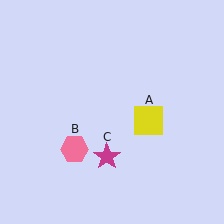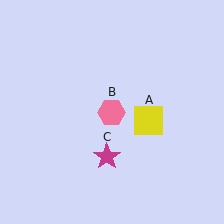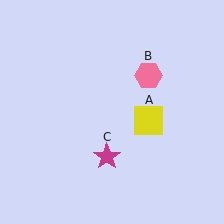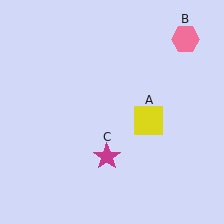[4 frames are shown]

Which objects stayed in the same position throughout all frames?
Yellow square (object A) and magenta star (object C) remained stationary.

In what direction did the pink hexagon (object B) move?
The pink hexagon (object B) moved up and to the right.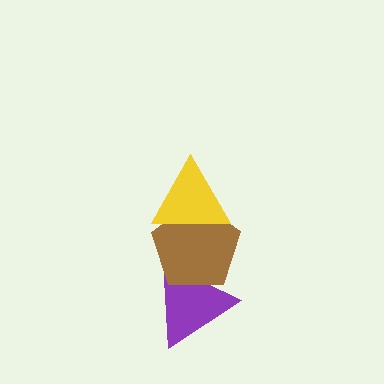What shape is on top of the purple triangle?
The brown pentagon is on top of the purple triangle.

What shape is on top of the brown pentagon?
The yellow triangle is on top of the brown pentagon.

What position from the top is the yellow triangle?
The yellow triangle is 1st from the top.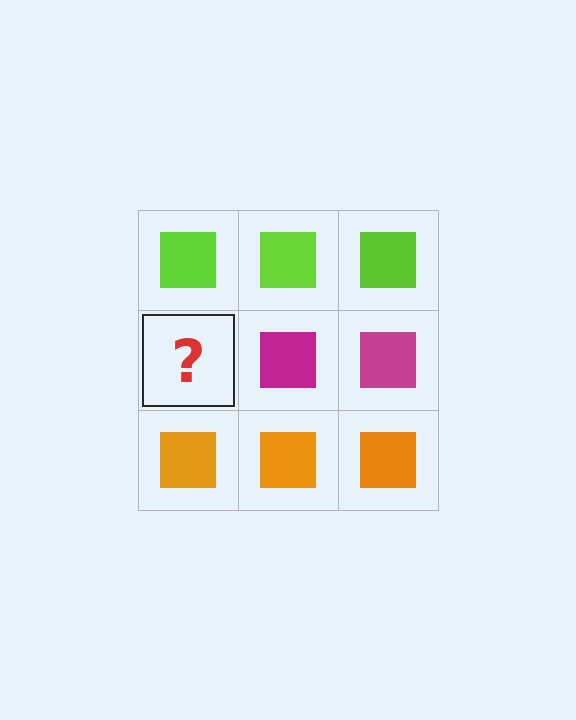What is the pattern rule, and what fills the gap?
The rule is that each row has a consistent color. The gap should be filled with a magenta square.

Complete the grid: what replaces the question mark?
The question mark should be replaced with a magenta square.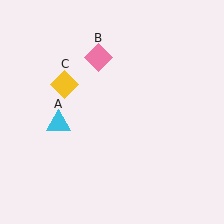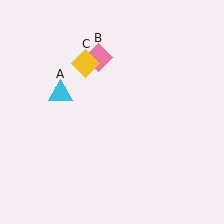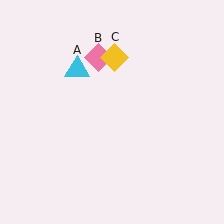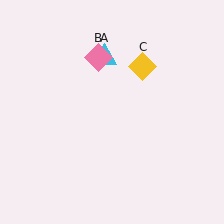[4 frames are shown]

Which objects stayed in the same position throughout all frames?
Pink diamond (object B) remained stationary.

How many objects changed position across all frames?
2 objects changed position: cyan triangle (object A), yellow diamond (object C).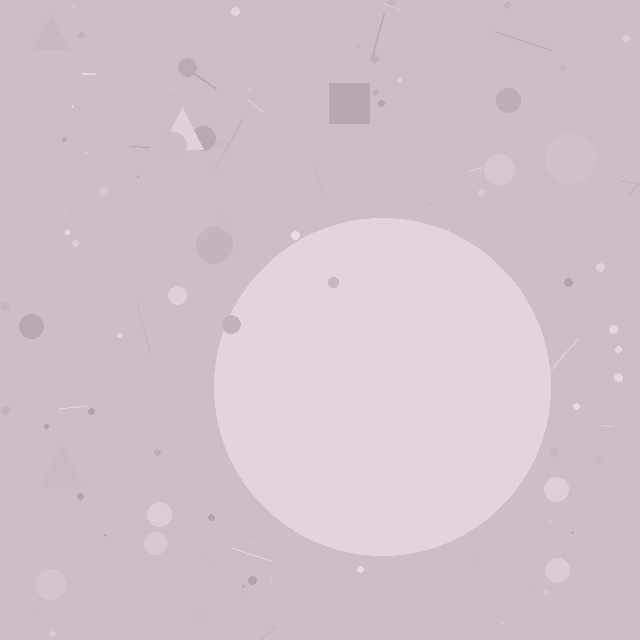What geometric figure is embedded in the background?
A circle is embedded in the background.